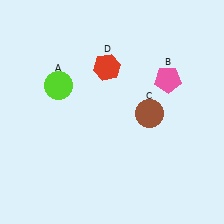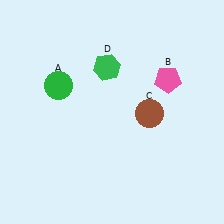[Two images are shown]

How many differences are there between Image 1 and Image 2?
There are 2 differences between the two images.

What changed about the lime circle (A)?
In Image 1, A is lime. In Image 2, it changed to green.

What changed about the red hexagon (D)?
In Image 1, D is red. In Image 2, it changed to green.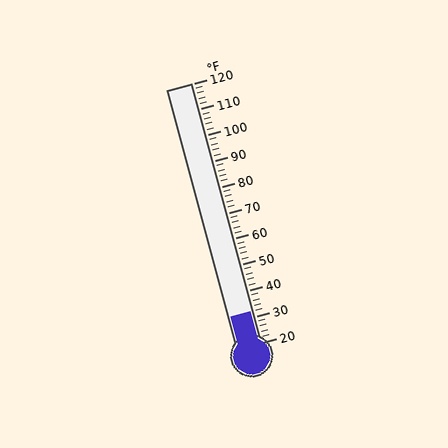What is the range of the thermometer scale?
The thermometer scale ranges from 20°F to 120°F.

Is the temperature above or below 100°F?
The temperature is below 100°F.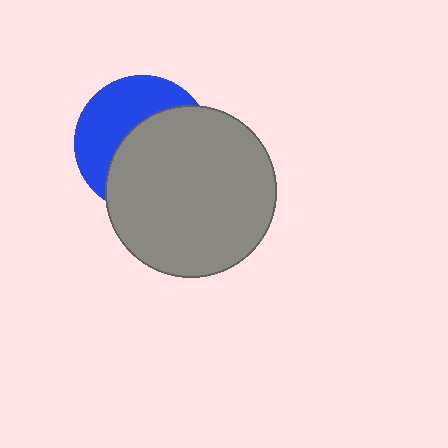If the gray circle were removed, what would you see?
You would see the complete blue circle.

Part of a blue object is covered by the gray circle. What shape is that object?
It is a circle.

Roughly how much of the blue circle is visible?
A small part of it is visible (roughly 43%).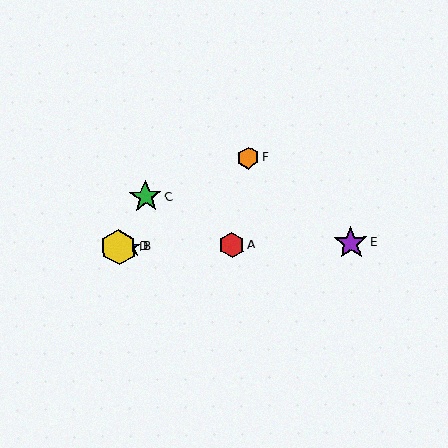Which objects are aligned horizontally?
Objects A, B, D, E are aligned horizontally.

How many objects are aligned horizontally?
4 objects (A, B, D, E) are aligned horizontally.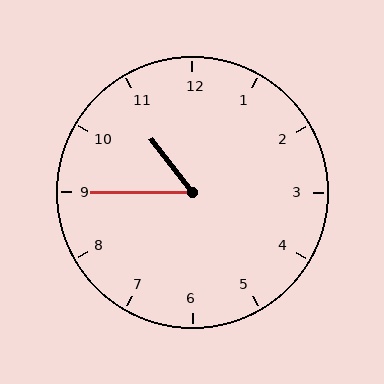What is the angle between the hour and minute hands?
Approximately 52 degrees.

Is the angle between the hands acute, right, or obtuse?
It is acute.